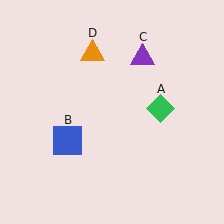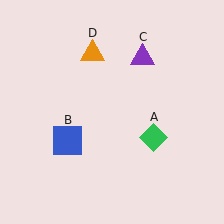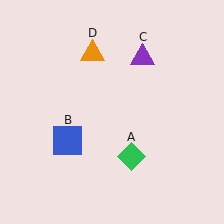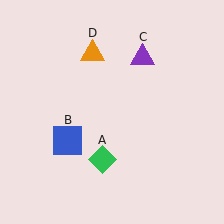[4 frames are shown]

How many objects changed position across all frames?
1 object changed position: green diamond (object A).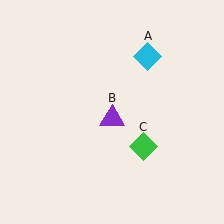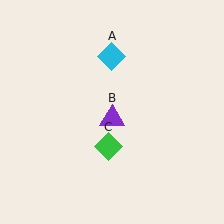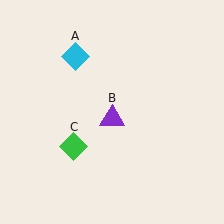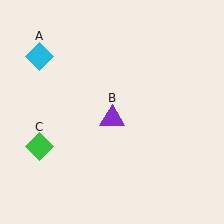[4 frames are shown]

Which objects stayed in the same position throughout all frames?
Purple triangle (object B) remained stationary.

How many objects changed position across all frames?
2 objects changed position: cyan diamond (object A), green diamond (object C).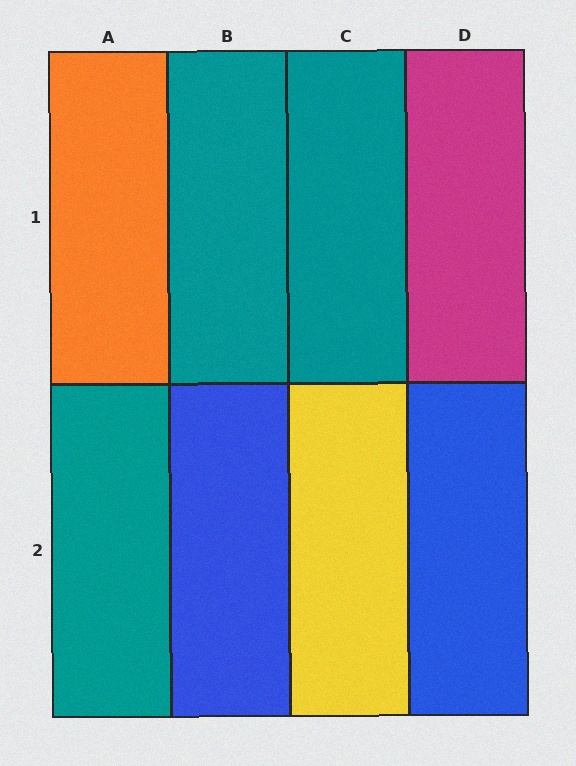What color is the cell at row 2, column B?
Blue.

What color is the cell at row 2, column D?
Blue.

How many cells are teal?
3 cells are teal.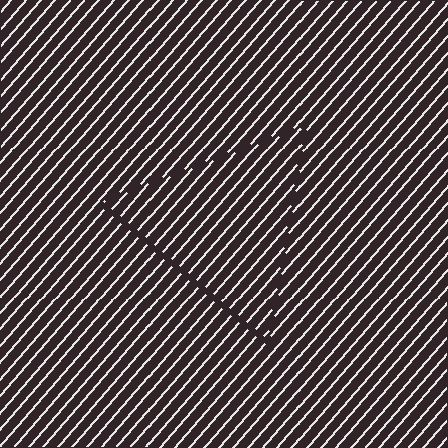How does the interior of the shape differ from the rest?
The interior of the shape contains the same grating, shifted by half a period — the contour is defined by the phase discontinuity where line-ends from the inner and outer gratings abut.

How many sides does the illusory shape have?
3 sides — the line-ends trace a triangle.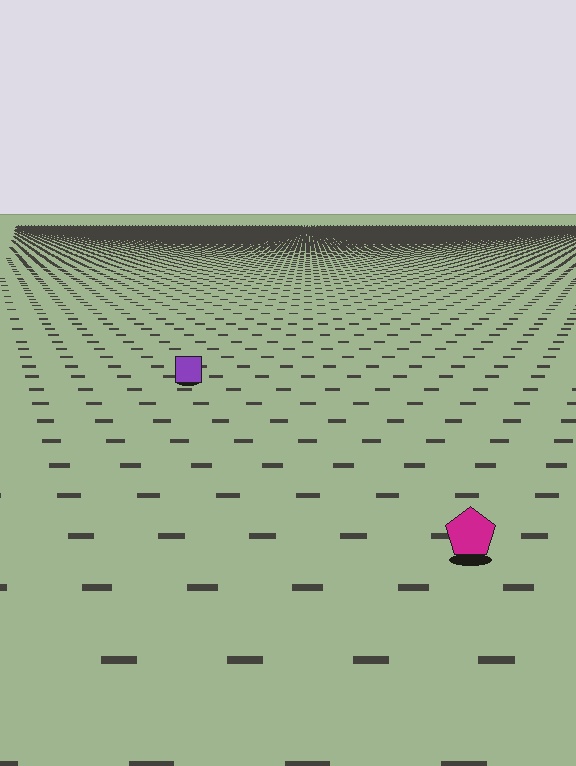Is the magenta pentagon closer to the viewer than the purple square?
Yes. The magenta pentagon is closer — you can tell from the texture gradient: the ground texture is coarser near it.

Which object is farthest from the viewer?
The purple square is farthest from the viewer. It appears smaller and the ground texture around it is denser.